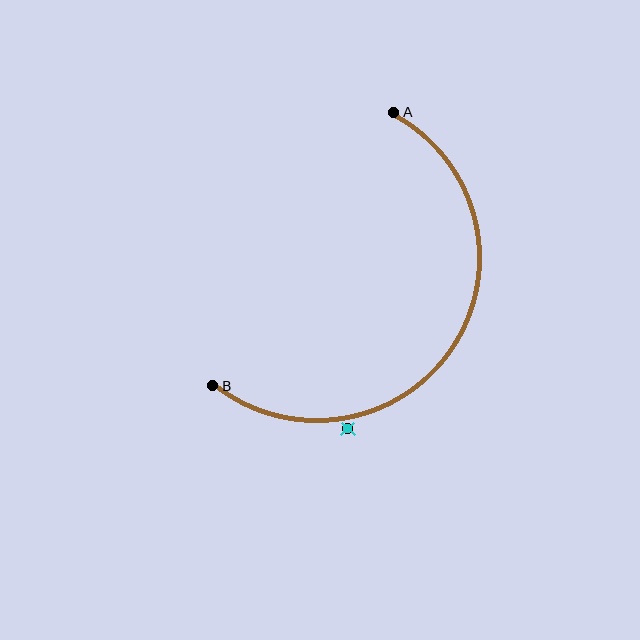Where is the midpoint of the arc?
The arc midpoint is the point on the curve farthest from the straight line joining A and B. It sits to the right of that line.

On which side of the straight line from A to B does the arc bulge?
The arc bulges to the right of the straight line connecting A and B.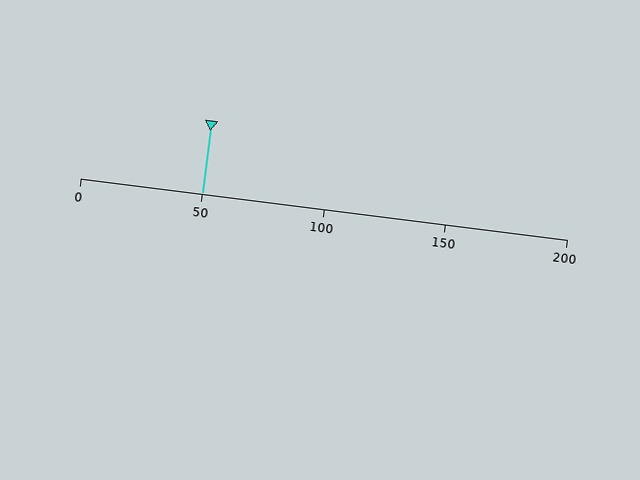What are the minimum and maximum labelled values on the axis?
The axis runs from 0 to 200.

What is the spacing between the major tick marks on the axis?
The major ticks are spaced 50 apart.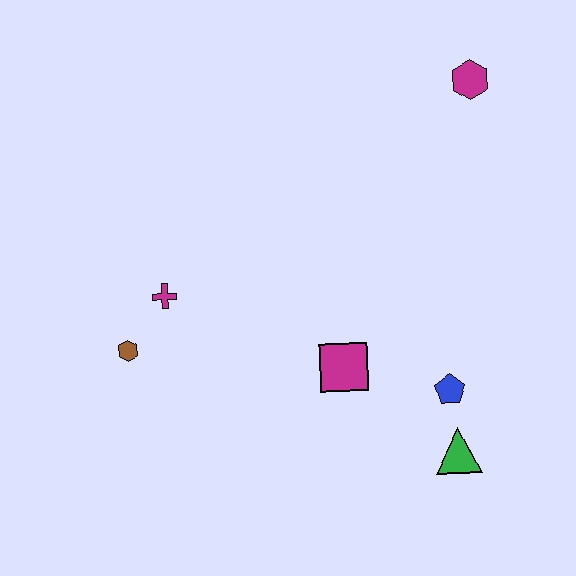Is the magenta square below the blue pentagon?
No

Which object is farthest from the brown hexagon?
The magenta hexagon is farthest from the brown hexagon.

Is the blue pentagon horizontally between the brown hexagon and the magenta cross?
No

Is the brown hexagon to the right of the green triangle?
No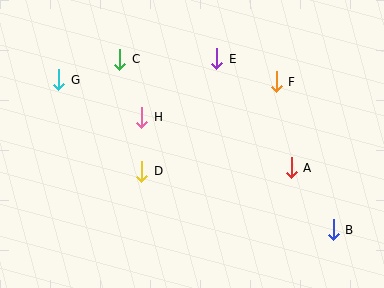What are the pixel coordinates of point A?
Point A is at (291, 168).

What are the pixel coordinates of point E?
Point E is at (217, 59).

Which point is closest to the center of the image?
Point H at (142, 117) is closest to the center.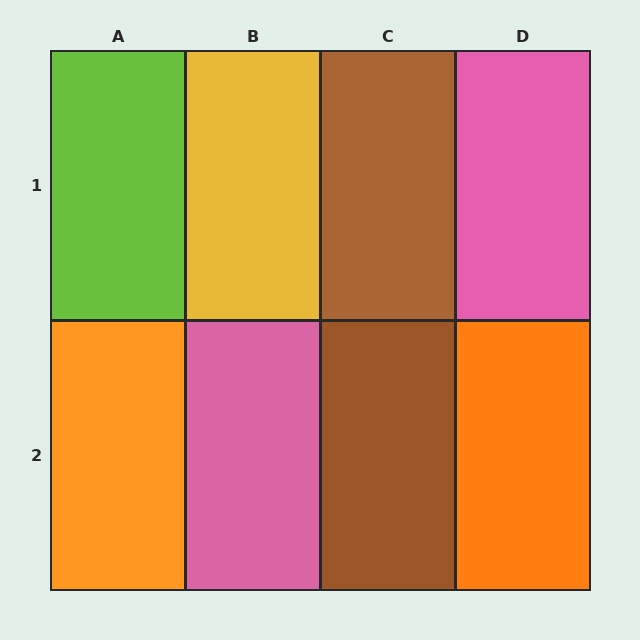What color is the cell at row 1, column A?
Lime.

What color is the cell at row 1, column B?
Yellow.